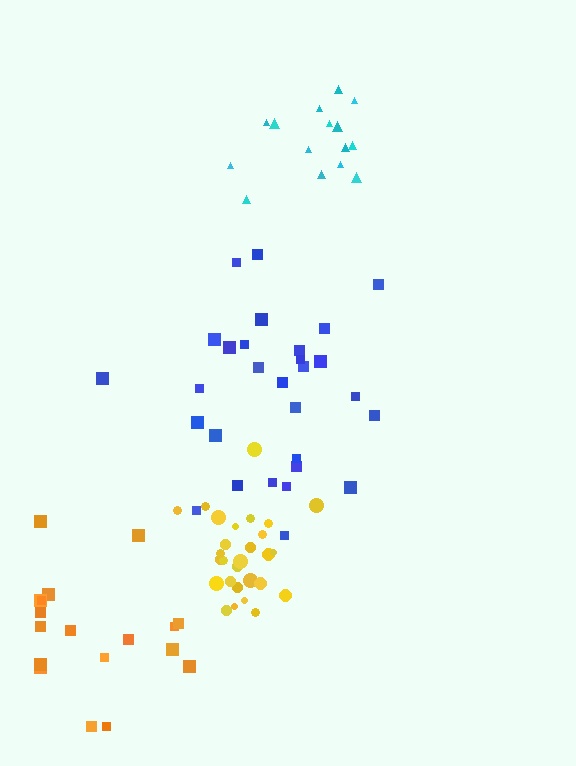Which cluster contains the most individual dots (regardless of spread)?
Blue (30).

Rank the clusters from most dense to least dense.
yellow, cyan, orange, blue.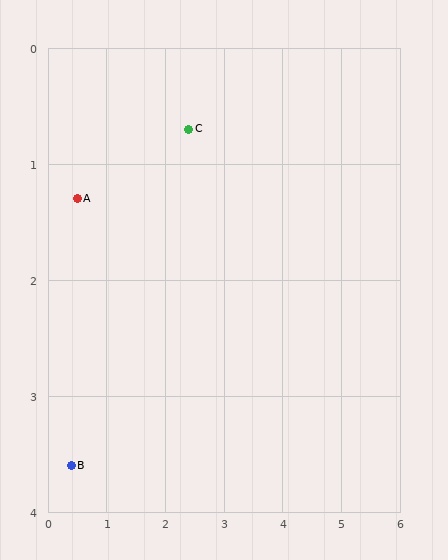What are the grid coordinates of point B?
Point B is at approximately (0.4, 3.6).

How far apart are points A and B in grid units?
Points A and B are about 2.3 grid units apart.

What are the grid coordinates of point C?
Point C is at approximately (2.4, 0.7).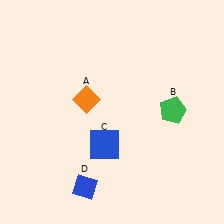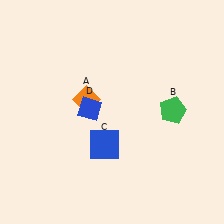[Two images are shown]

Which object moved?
The blue diamond (D) moved up.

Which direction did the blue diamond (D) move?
The blue diamond (D) moved up.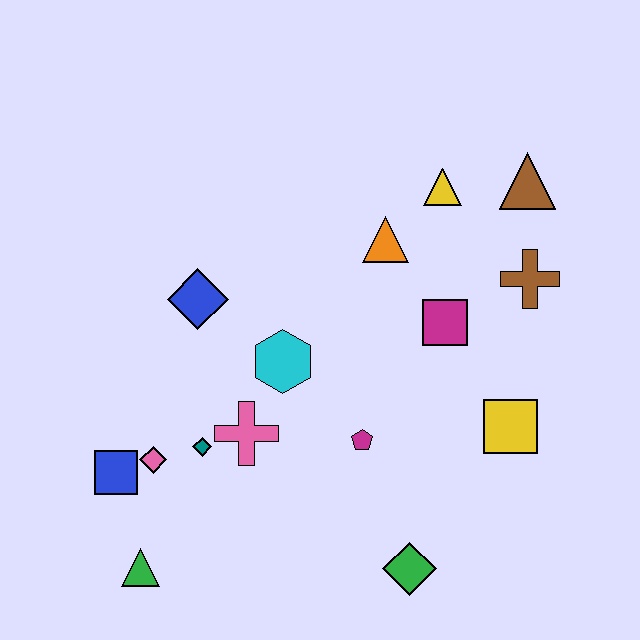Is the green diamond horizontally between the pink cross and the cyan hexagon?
No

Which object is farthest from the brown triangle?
The green triangle is farthest from the brown triangle.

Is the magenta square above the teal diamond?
Yes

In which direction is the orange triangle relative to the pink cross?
The orange triangle is above the pink cross.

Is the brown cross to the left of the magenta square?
No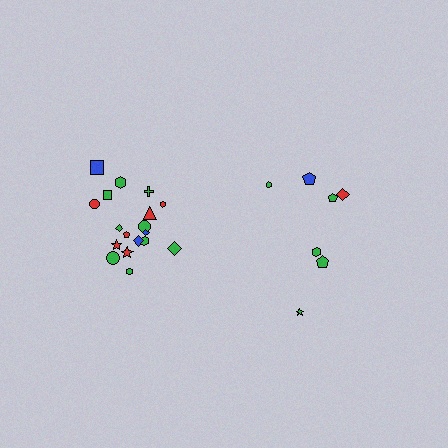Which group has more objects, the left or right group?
The left group.